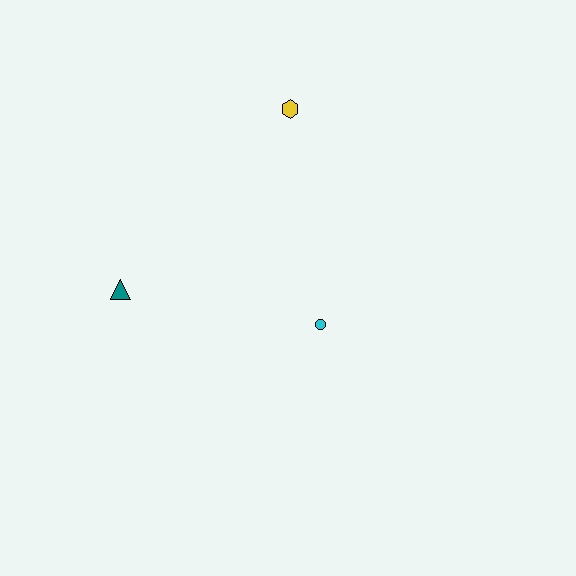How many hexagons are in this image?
There is 1 hexagon.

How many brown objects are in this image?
There are no brown objects.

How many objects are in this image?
There are 3 objects.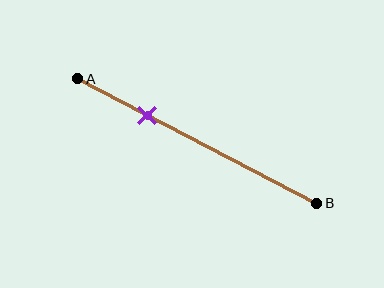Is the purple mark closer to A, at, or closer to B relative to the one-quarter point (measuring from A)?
The purple mark is closer to point B than the one-quarter point of segment AB.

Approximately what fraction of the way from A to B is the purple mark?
The purple mark is approximately 30% of the way from A to B.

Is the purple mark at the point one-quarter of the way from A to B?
No, the mark is at about 30% from A, not at the 25% one-quarter point.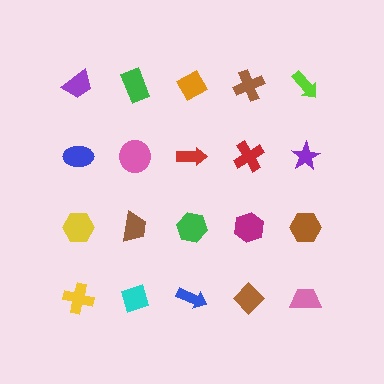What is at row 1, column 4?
A brown cross.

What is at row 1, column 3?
An orange diamond.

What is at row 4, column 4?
A brown diamond.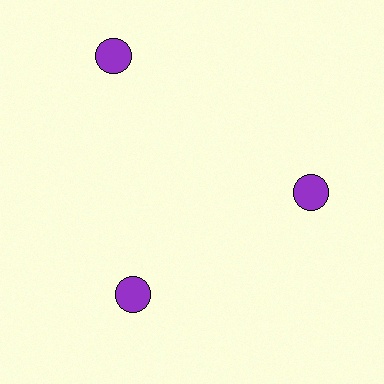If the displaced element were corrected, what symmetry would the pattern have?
It would have 3-fold rotational symmetry — the pattern would map onto itself every 120 degrees.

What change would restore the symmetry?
The symmetry would be restored by moving it inward, back onto the ring so that all 3 circles sit at equal angles and equal distance from the center.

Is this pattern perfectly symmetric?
No. The 3 purple circles are arranged in a ring, but one element near the 11 o'clock position is pushed outward from the center, breaking the 3-fold rotational symmetry.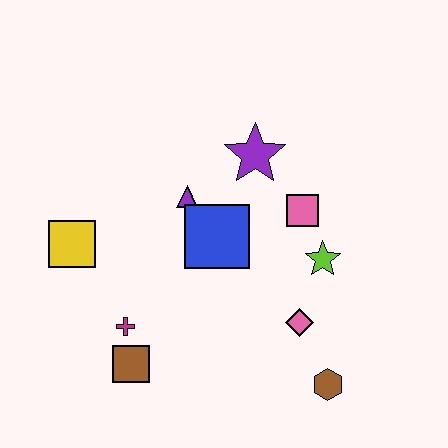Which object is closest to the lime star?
The pink square is closest to the lime star.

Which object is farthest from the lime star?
The yellow square is farthest from the lime star.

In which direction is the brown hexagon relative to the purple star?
The brown hexagon is below the purple star.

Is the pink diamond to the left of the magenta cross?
No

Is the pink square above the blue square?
Yes